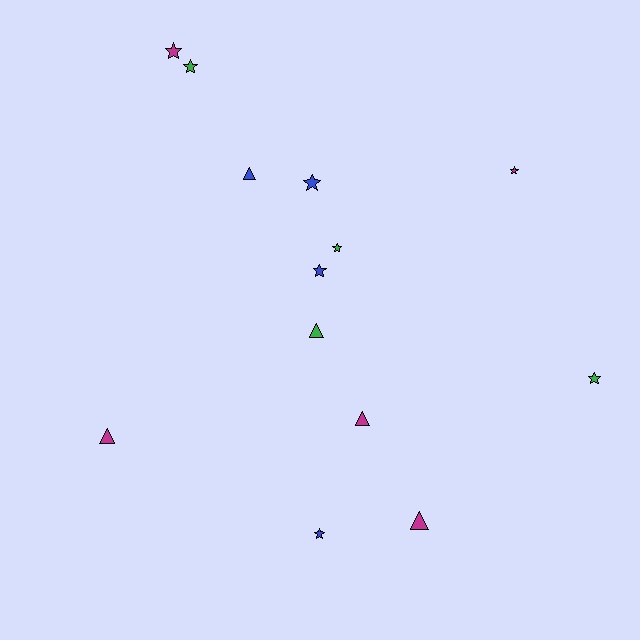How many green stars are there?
There are 3 green stars.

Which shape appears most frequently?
Star, with 8 objects.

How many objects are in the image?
There are 13 objects.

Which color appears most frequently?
Magenta, with 5 objects.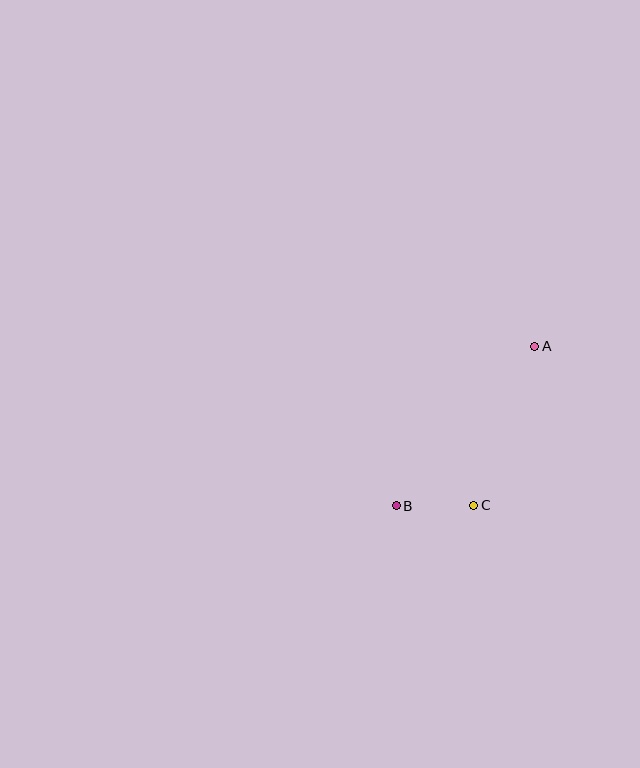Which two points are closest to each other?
Points B and C are closest to each other.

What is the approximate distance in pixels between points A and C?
The distance between A and C is approximately 170 pixels.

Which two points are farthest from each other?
Points A and B are farthest from each other.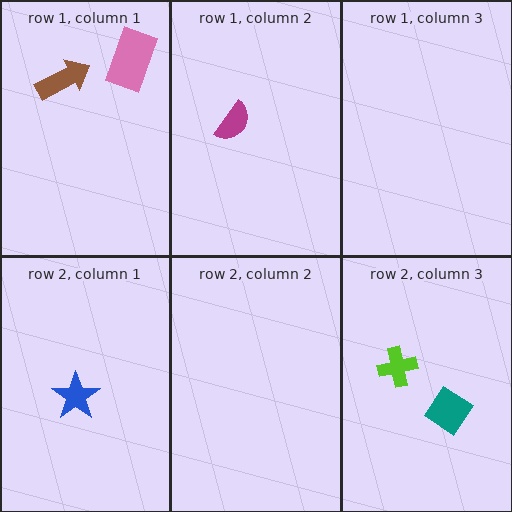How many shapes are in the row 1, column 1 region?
2.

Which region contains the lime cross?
The row 2, column 3 region.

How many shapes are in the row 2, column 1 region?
1.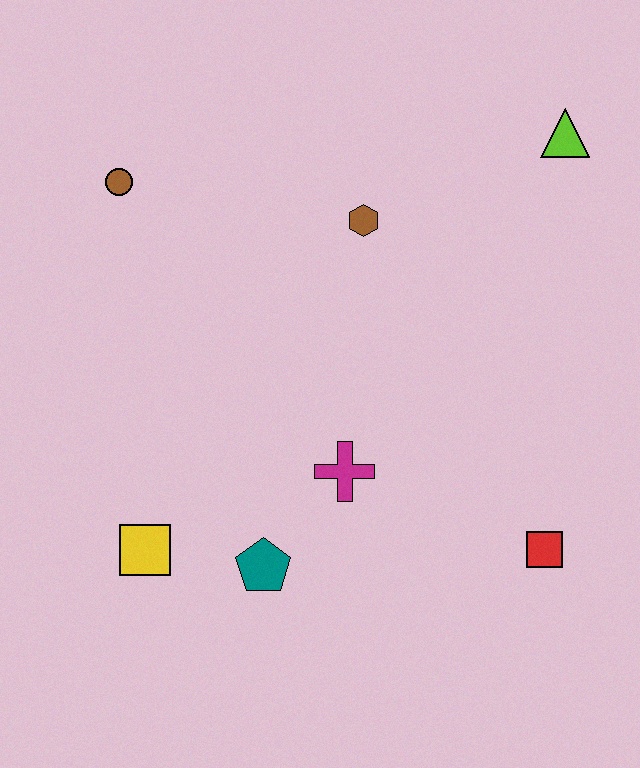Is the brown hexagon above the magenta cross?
Yes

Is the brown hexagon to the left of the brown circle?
No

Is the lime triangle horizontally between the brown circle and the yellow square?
No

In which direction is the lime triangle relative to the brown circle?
The lime triangle is to the right of the brown circle.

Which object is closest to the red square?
The magenta cross is closest to the red square.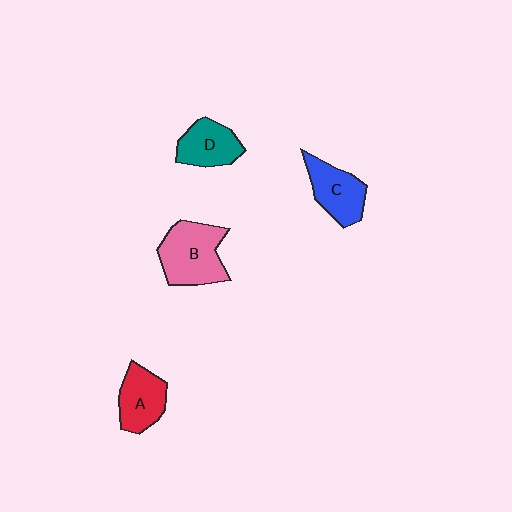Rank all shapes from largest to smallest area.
From largest to smallest: B (pink), C (blue), A (red), D (teal).